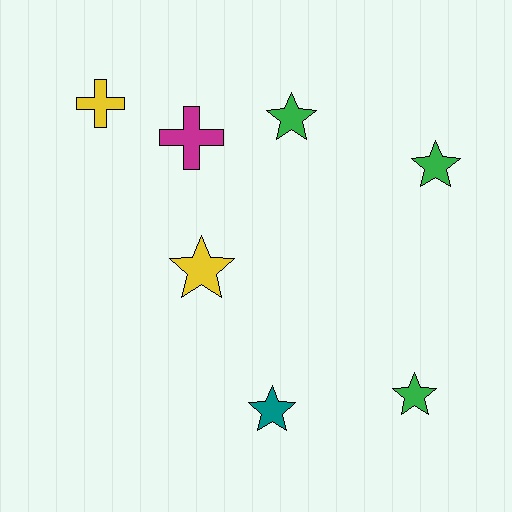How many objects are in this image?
There are 7 objects.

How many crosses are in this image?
There are 2 crosses.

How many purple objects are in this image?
There are no purple objects.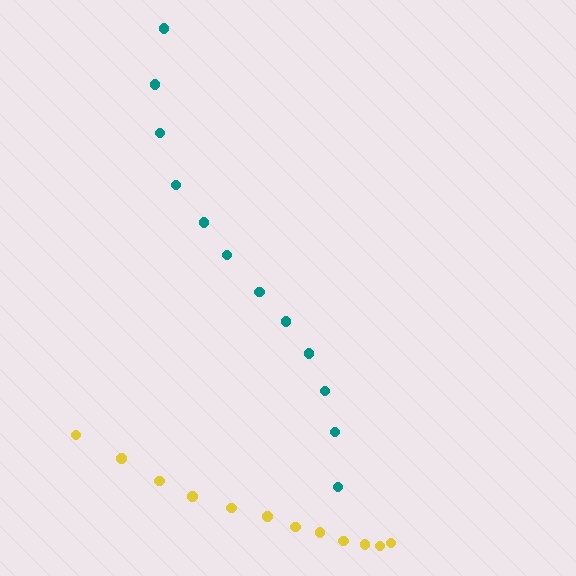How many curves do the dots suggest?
There are 2 distinct paths.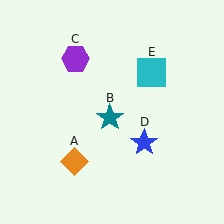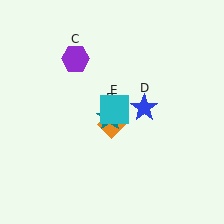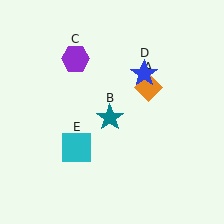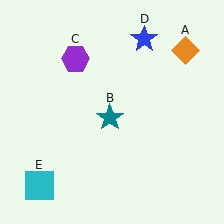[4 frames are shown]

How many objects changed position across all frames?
3 objects changed position: orange diamond (object A), blue star (object D), cyan square (object E).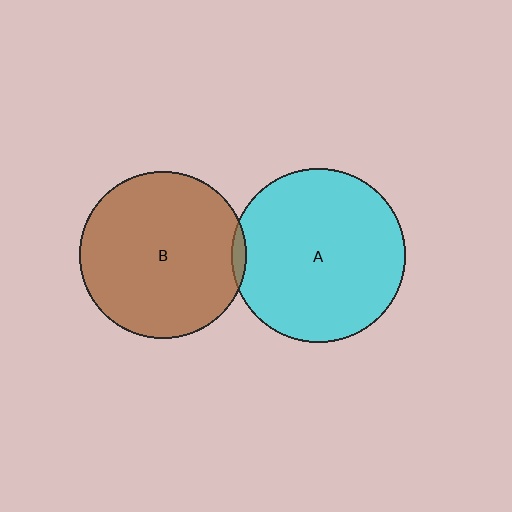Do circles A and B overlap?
Yes.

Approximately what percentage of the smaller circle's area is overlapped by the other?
Approximately 5%.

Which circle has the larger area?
Circle A (cyan).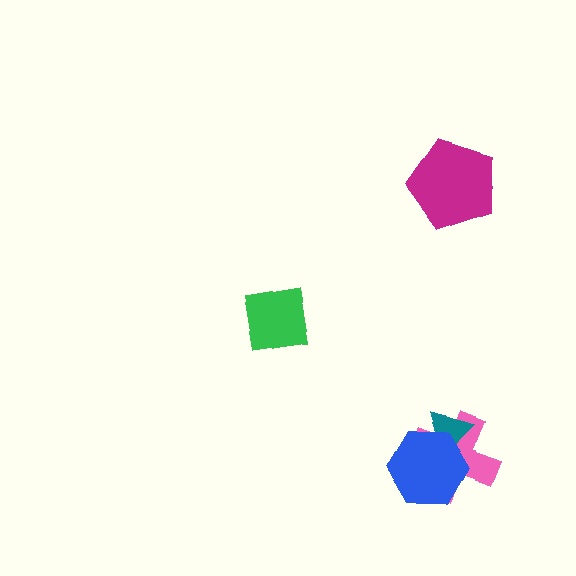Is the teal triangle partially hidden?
Yes, it is partially covered by another shape.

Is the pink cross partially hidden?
Yes, it is partially covered by another shape.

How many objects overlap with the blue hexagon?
2 objects overlap with the blue hexagon.